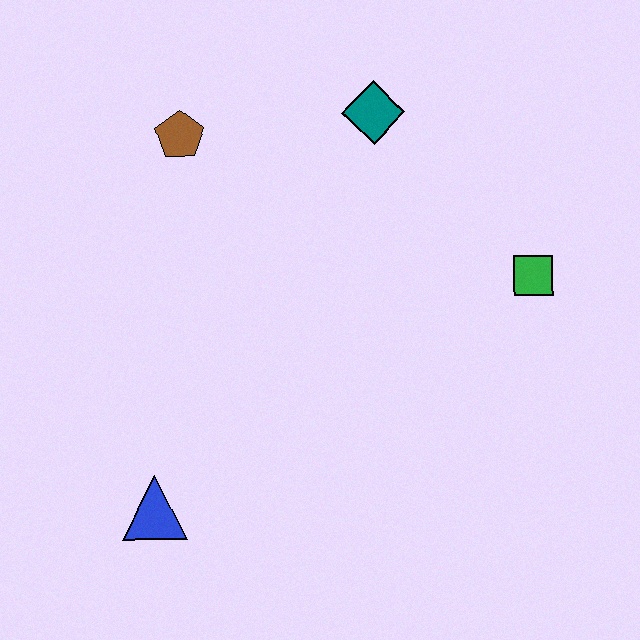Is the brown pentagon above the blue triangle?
Yes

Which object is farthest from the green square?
The blue triangle is farthest from the green square.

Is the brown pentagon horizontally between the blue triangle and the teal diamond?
Yes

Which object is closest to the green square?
The teal diamond is closest to the green square.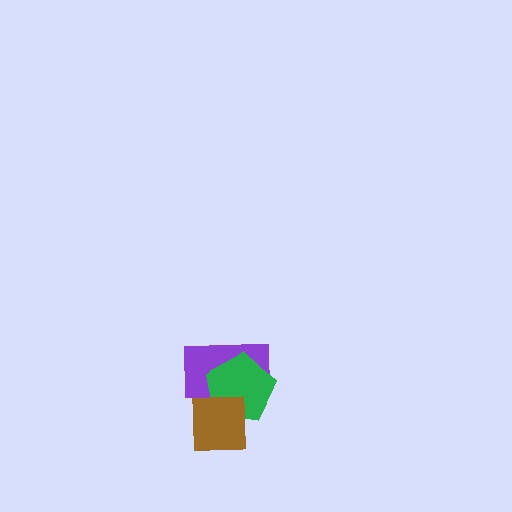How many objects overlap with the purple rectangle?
2 objects overlap with the purple rectangle.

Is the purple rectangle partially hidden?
Yes, it is partially covered by another shape.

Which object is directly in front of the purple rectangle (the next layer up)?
The green pentagon is directly in front of the purple rectangle.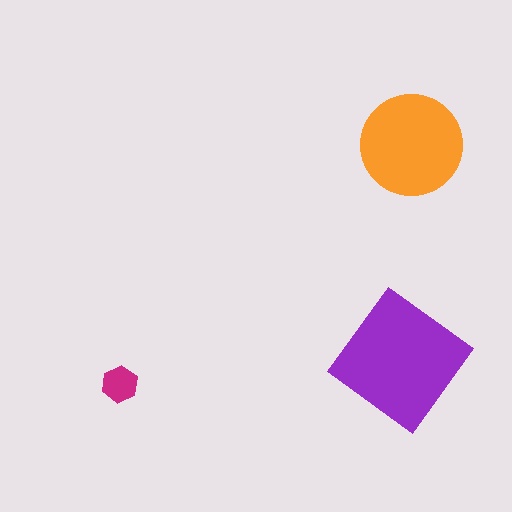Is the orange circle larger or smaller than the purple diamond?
Smaller.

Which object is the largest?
The purple diamond.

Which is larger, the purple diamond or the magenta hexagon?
The purple diamond.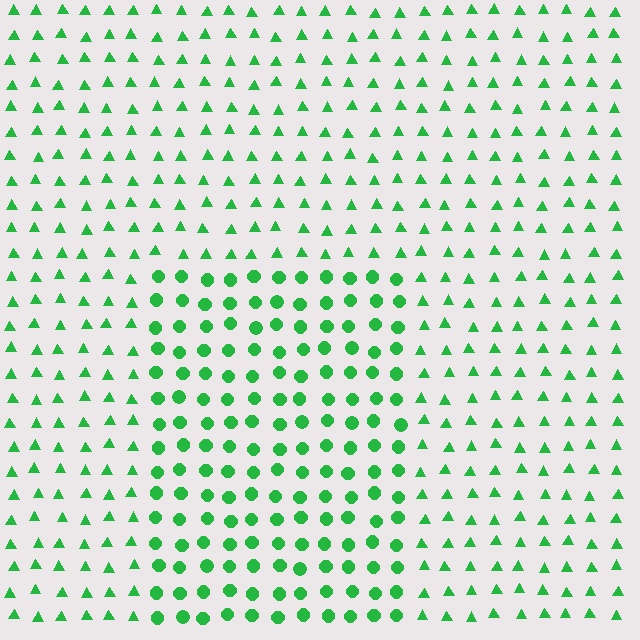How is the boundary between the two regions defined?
The boundary is defined by a change in element shape: circles inside vs. triangles outside. All elements share the same color and spacing.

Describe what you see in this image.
The image is filled with small green elements arranged in a uniform grid. A rectangle-shaped region contains circles, while the surrounding area contains triangles. The boundary is defined purely by the change in element shape.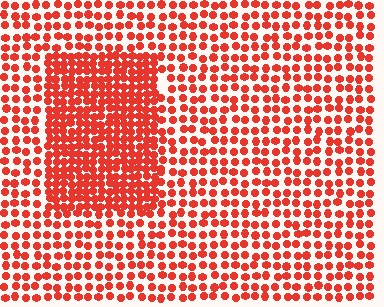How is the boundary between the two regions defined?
The boundary is defined by a change in element density (approximately 1.9x ratio). All elements are the same color, size, and shape.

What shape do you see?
I see a rectangle.